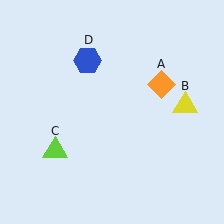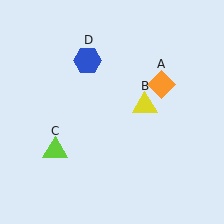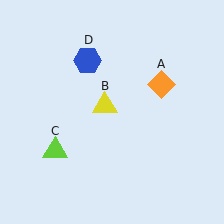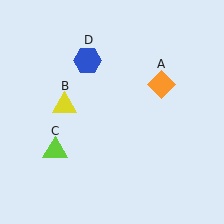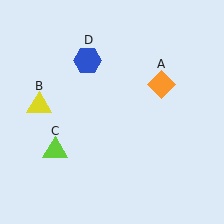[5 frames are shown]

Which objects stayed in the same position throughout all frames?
Orange diamond (object A) and lime triangle (object C) and blue hexagon (object D) remained stationary.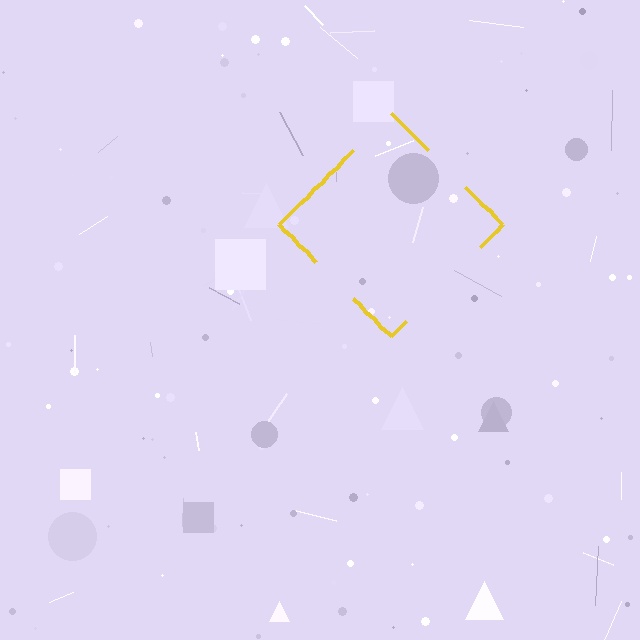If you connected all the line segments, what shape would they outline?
They would outline a diamond.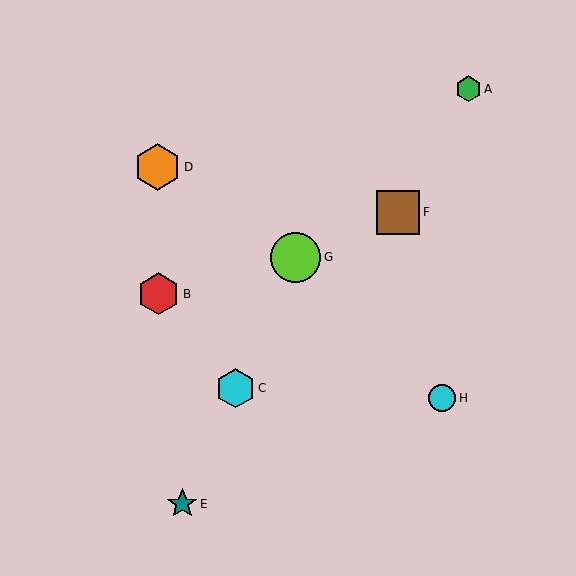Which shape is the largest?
The lime circle (labeled G) is the largest.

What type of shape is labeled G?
Shape G is a lime circle.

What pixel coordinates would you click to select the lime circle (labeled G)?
Click at (296, 257) to select the lime circle G.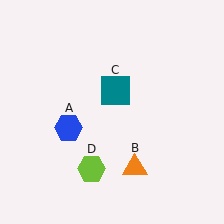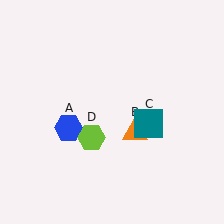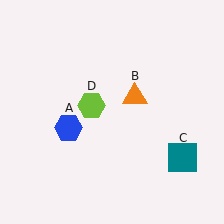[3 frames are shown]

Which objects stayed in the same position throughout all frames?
Blue hexagon (object A) remained stationary.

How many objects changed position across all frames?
3 objects changed position: orange triangle (object B), teal square (object C), lime hexagon (object D).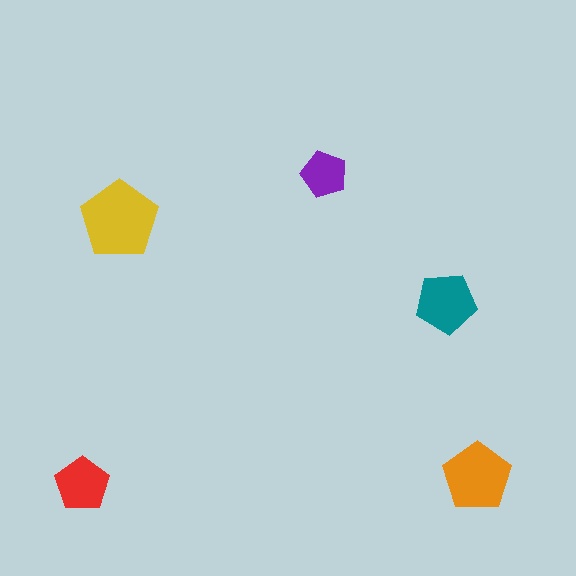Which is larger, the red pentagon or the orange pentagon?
The orange one.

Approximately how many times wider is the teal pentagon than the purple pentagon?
About 1.5 times wider.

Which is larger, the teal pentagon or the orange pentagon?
The orange one.